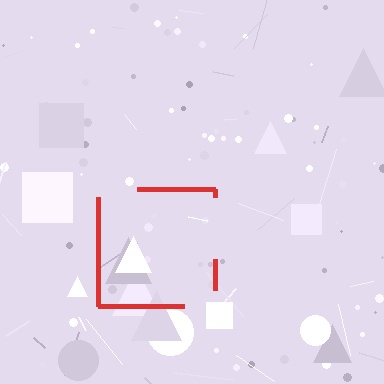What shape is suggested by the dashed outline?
The dashed outline suggests a square.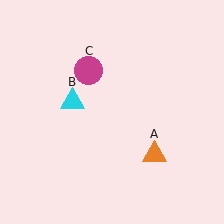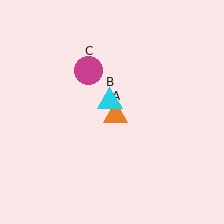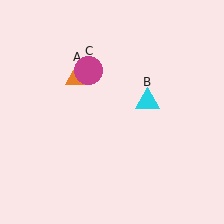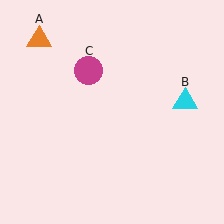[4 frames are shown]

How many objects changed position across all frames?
2 objects changed position: orange triangle (object A), cyan triangle (object B).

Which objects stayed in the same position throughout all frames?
Magenta circle (object C) remained stationary.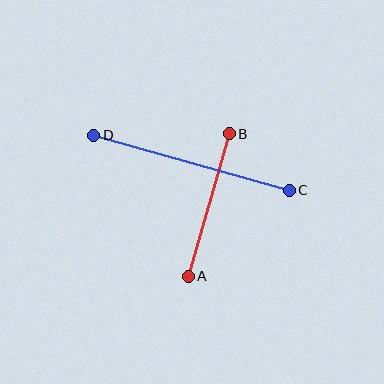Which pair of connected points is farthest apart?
Points C and D are farthest apart.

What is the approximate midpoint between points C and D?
The midpoint is at approximately (191, 163) pixels.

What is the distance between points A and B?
The distance is approximately 148 pixels.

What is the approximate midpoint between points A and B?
The midpoint is at approximately (209, 205) pixels.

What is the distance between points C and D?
The distance is approximately 203 pixels.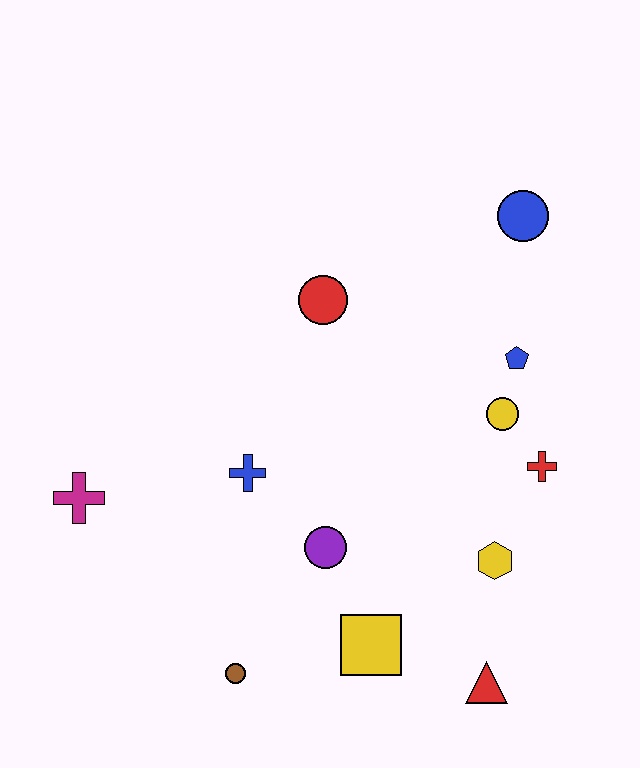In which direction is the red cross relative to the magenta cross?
The red cross is to the right of the magenta cross.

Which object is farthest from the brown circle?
The blue circle is farthest from the brown circle.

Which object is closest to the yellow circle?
The blue pentagon is closest to the yellow circle.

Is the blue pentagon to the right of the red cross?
No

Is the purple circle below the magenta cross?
Yes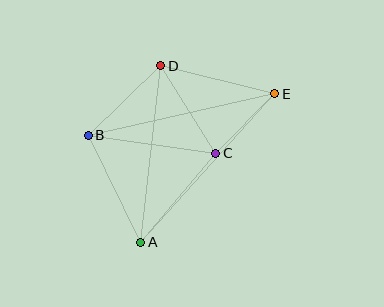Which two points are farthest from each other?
Points A and E are farthest from each other.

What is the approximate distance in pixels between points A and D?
The distance between A and D is approximately 178 pixels.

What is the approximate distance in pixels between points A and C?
The distance between A and C is approximately 116 pixels.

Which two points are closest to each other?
Points C and E are closest to each other.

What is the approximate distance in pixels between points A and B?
The distance between A and B is approximately 119 pixels.